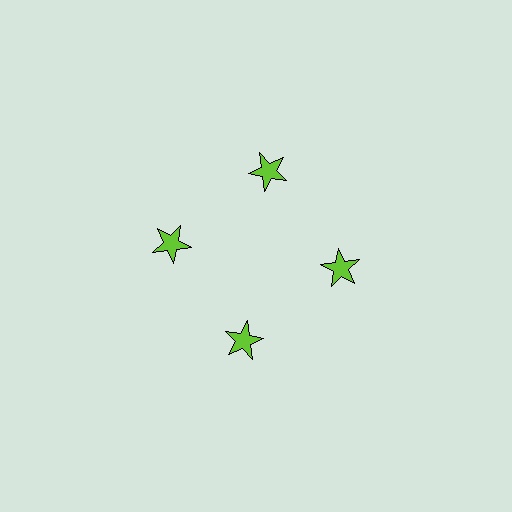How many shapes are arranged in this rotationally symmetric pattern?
There are 4 shapes, arranged in 4 groups of 1.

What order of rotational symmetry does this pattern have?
This pattern has 4-fold rotational symmetry.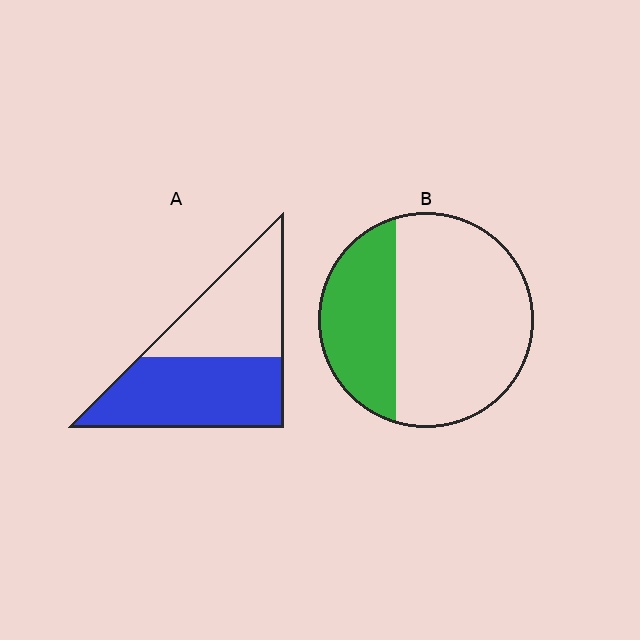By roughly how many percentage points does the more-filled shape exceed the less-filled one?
By roughly 20 percentage points (A over B).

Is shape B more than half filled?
No.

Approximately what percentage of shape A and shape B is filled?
A is approximately 55% and B is approximately 35%.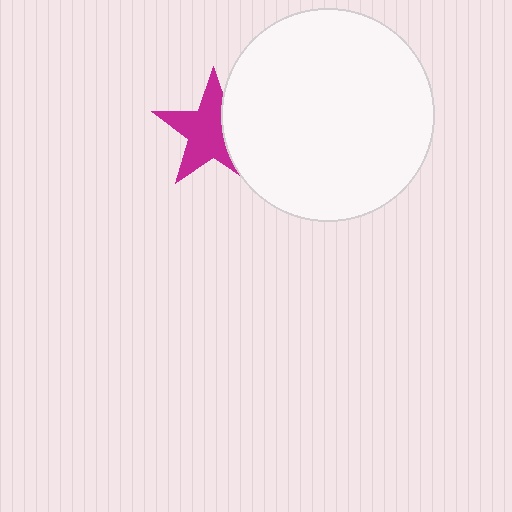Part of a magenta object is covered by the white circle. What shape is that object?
It is a star.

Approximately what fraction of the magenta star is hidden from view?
Roughly 32% of the magenta star is hidden behind the white circle.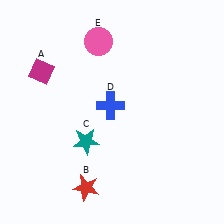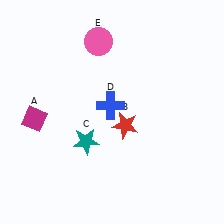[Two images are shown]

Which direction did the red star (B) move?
The red star (B) moved up.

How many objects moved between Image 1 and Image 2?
2 objects moved between the two images.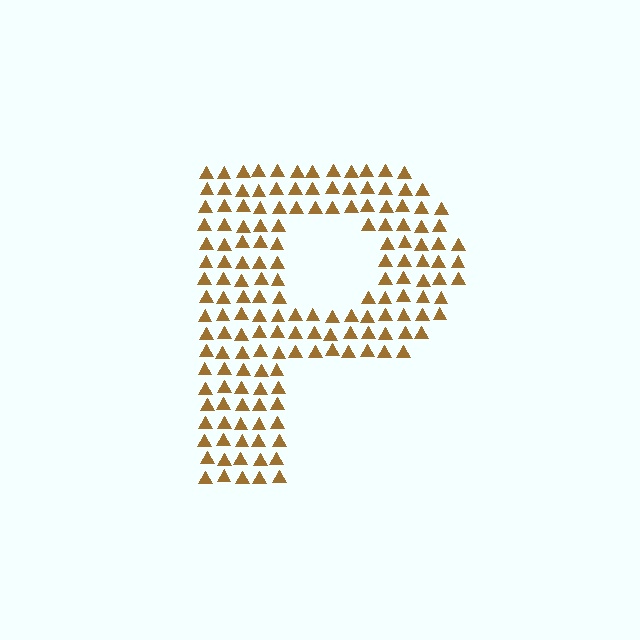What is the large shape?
The large shape is the letter P.